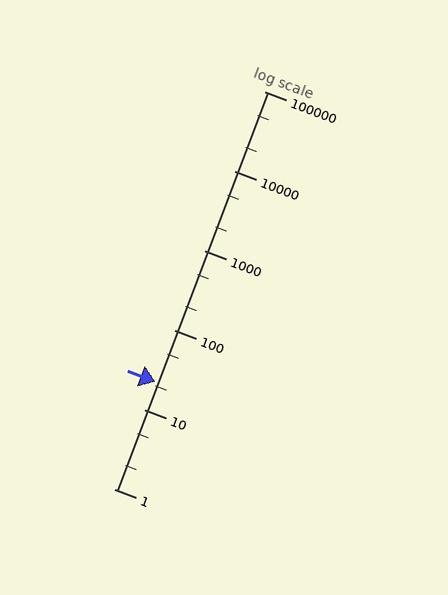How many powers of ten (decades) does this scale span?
The scale spans 5 decades, from 1 to 100000.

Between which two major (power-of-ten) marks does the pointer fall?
The pointer is between 10 and 100.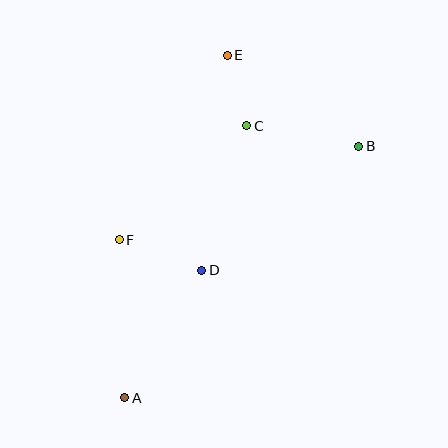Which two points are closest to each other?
Points C and E are closest to each other.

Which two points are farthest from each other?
Points A and E are farthest from each other.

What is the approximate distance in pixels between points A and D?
The distance between A and D is approximately 149 pixels.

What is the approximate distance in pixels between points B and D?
The distance between B and D is approximately 200 pixels.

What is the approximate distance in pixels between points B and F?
The distance between B and F is approximately 257 pixels.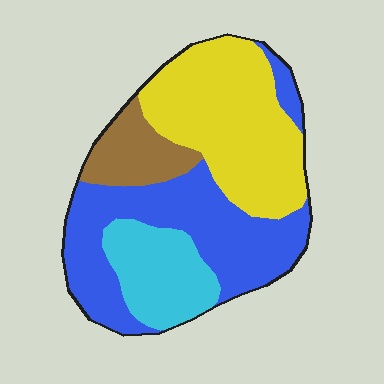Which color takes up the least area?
Brown, at roughly 10%.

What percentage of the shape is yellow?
Yellow covers roughly 35% of the shape.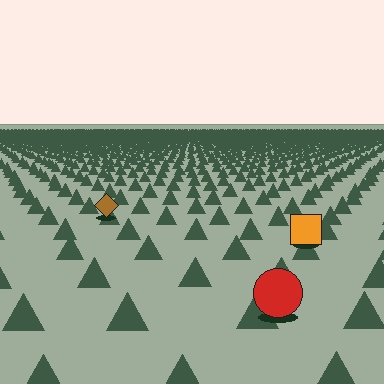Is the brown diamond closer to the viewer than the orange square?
No. The orange square is closer — you can tell from the texture gradient: the ground texture is coarser near it.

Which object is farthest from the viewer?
The brown diamond is farthest from the viewer. It appears smaller and the ground texture around it is denser.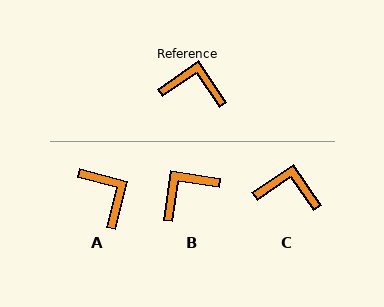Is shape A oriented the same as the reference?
No, it is off by about 49 degrees.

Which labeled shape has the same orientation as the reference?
C.